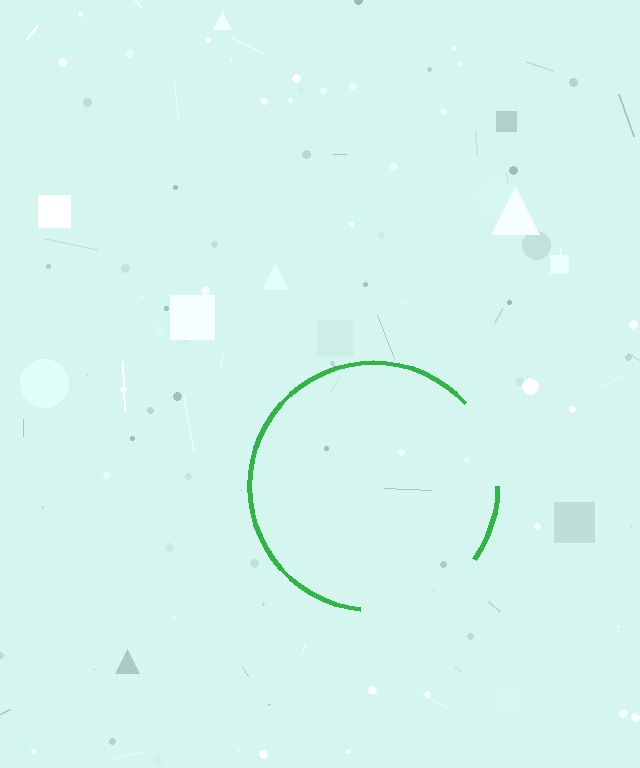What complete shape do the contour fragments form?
The contour fragments form a circle.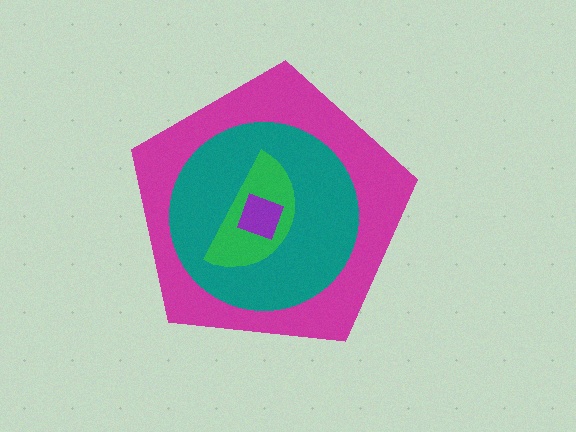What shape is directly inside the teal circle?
The green semicircle.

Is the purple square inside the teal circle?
Yes.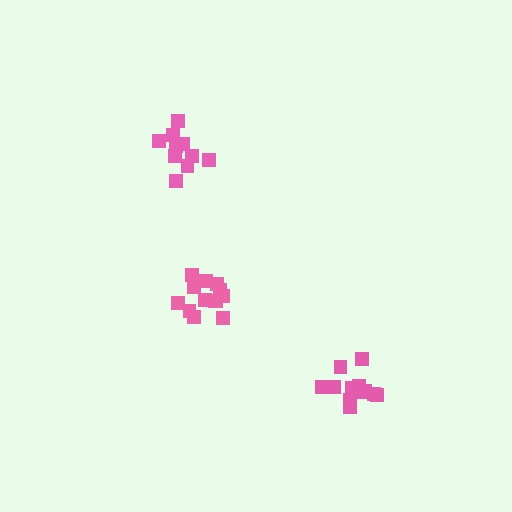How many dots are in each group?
Group 1: 12 dots, Group 2: 10 dots, Group 3: 13 dots (35 total).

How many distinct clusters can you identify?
There are 3 distinct clusters.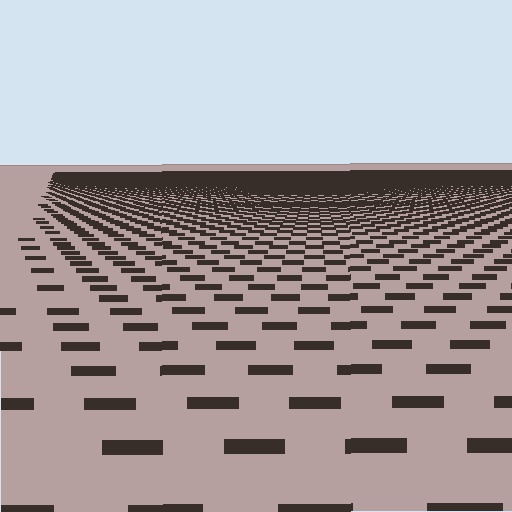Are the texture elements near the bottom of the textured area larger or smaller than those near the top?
Larger. Near the bottom, elements are closer to the viewer and appear at a bigger on-screen size.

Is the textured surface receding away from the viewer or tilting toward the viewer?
The surface is receding away from the viewer. Texture elements get smaller and denser toward the top.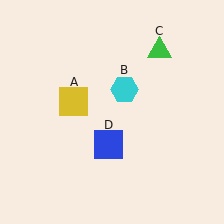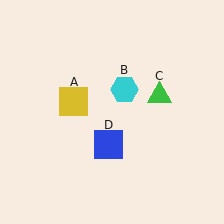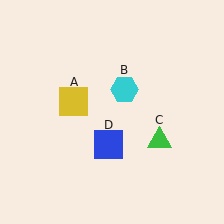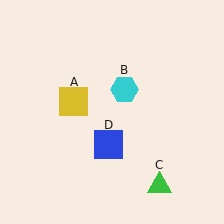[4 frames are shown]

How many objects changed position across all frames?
1 object changed position: green triangle (object C).